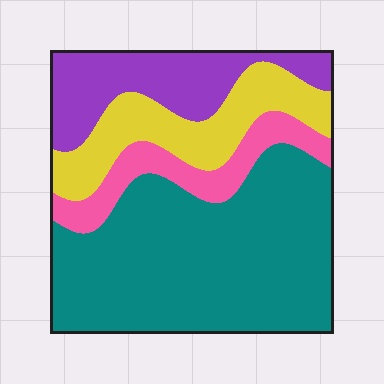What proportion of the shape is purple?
Purple covers 18% of the shape.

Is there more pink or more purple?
Purple.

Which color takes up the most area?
Teal, at roughly 50%.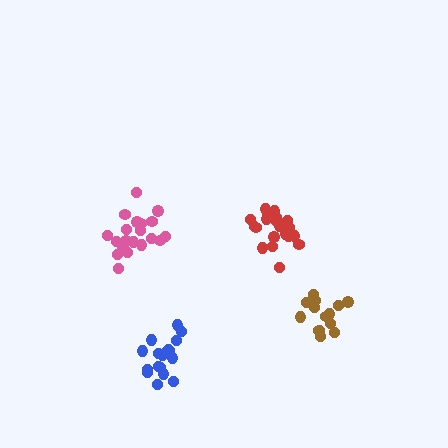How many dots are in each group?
Group 1: 15 dots, Group 2: 21 dots, Group 3: 18 dots, Group 4: 20 dots (74 total).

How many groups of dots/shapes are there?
There are 4 groups.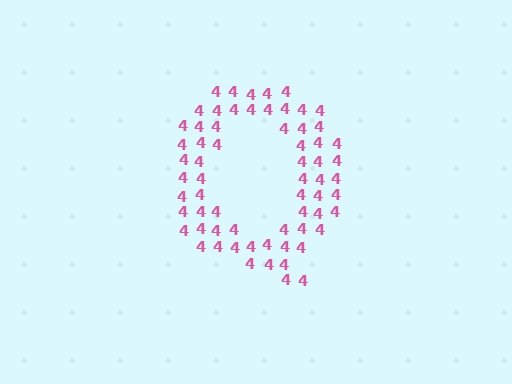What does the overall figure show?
The overall figure shows the letter Q.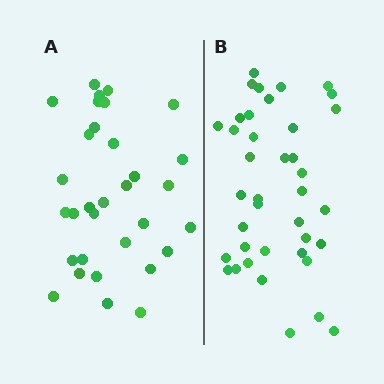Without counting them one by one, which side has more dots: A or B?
Region B (the right region) has more dots.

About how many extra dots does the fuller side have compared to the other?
Region B has roughly 8 or so more dots than region A.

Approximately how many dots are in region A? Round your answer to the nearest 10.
About 30 dots. (The exact count is 32, which rounds to 30.)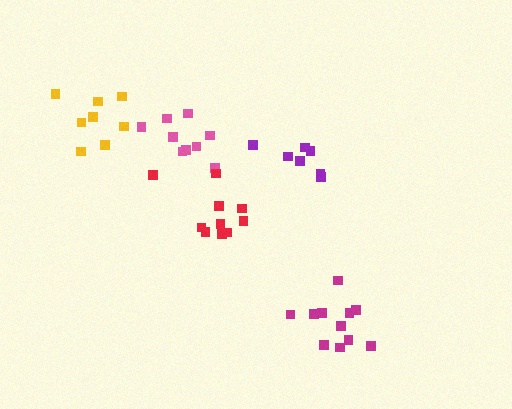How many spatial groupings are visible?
There are 5 spatial groupings.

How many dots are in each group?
Group 1: 7 dots, Group 2: 11 dots, Group 3: 9 dots, Group 4: 10 dots, Group 5: 8 dots (45 total).